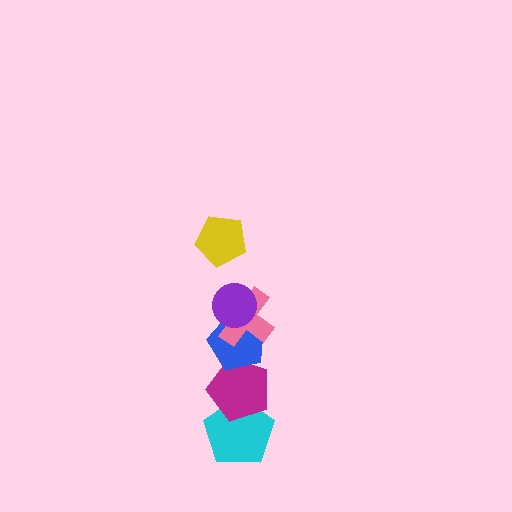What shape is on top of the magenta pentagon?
The blue pentagon is on top of the magenta pentagon.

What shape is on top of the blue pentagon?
The pink cross is on top of the blue pentagon.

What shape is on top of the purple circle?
The yellow pentagon is on top of the purple circle.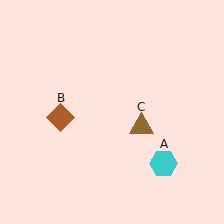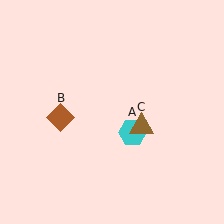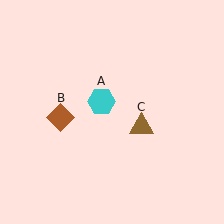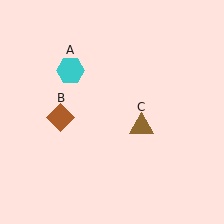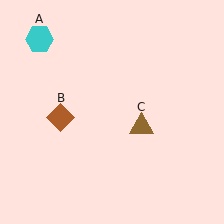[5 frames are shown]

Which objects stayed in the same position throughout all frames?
Brown diamond (object B) and brown triangle (object C) remained stationary.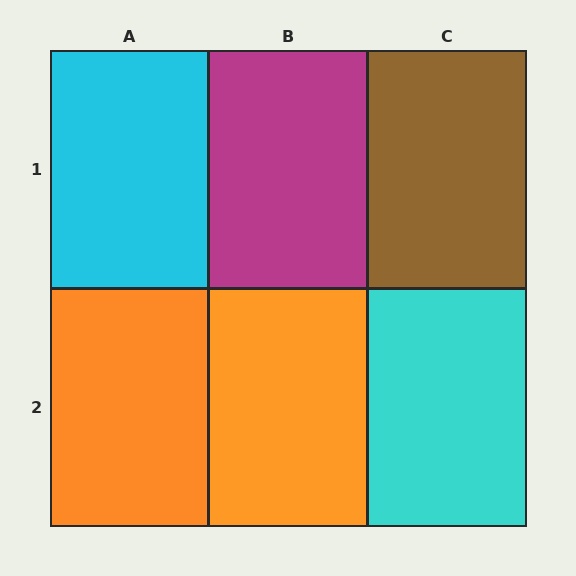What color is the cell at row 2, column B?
Orange.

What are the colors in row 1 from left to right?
Cyan, magenta, brown.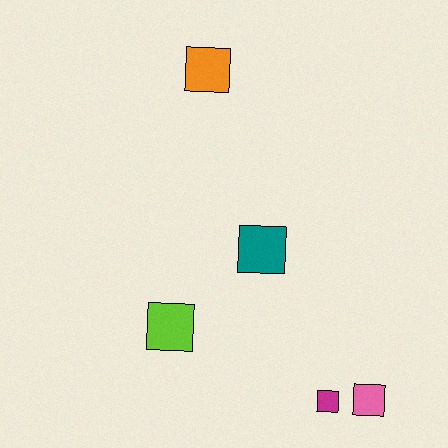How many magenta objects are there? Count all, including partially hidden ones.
There is 1 magenta object.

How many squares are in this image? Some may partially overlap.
There are 5 squares.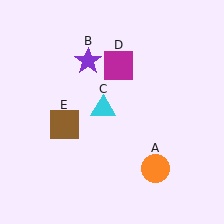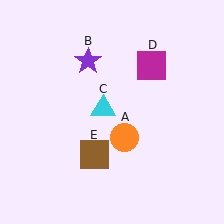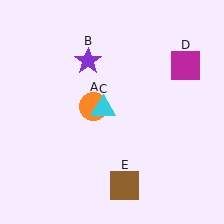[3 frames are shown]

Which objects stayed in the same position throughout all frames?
Purple star (object B) and cyan triangle (object C) remained stationary.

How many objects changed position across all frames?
3 objects changed position: orange circle (object A), magenta square (object D), brown square (object E).